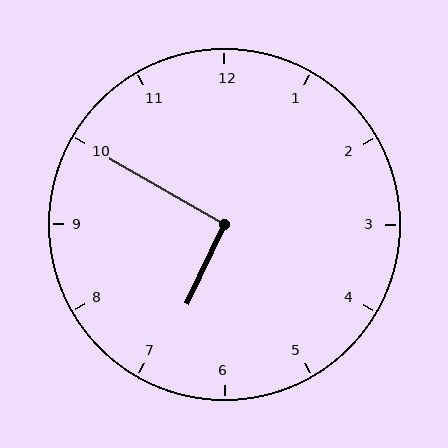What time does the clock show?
6:50.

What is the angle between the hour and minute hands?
Approximately 95 degrees.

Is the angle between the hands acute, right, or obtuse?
It is right.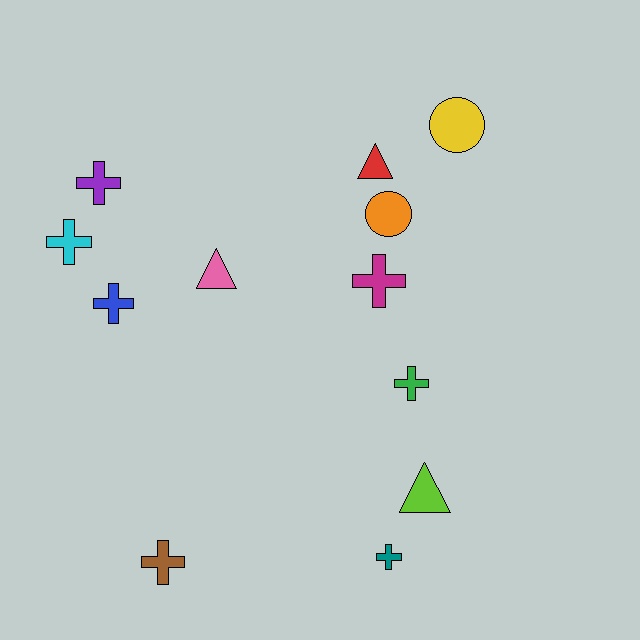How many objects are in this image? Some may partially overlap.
There are 12 objects.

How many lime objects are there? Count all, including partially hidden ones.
There is 1 lime object.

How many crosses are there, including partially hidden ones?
There are 7 crosses.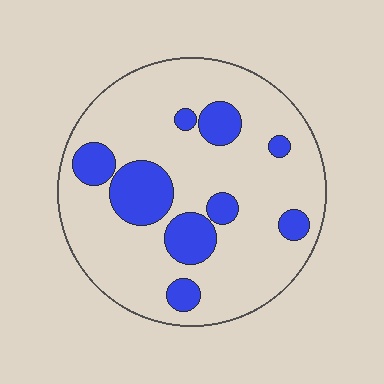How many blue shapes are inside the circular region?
9.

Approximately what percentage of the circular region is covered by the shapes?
Approximately 20%.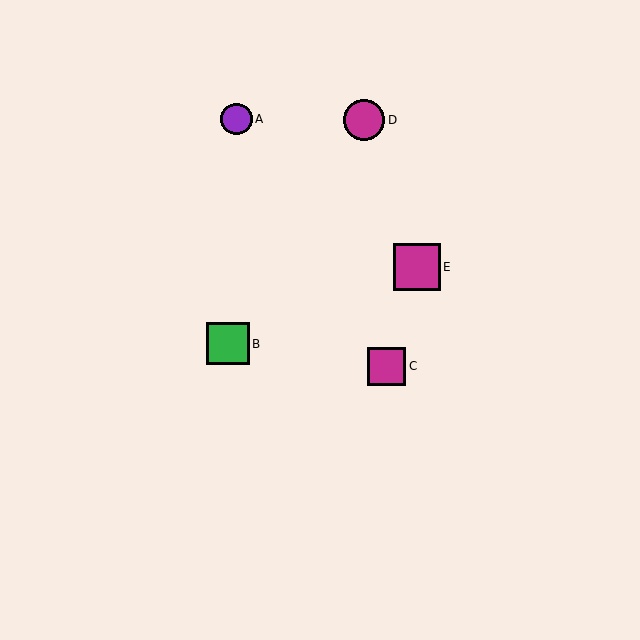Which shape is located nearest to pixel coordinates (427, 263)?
The magenta square (labeled E) at (417, 267) is nearest to that location.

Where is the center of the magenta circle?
The center of the magenta circle is at (364, 120).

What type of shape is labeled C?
Shape C is a magenta square.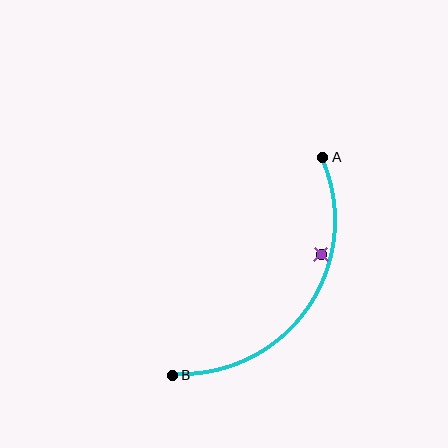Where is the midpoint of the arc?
The arc midpoint is the point on the curve farthest from the straight line joining A and B. It sits below and to the right of that line.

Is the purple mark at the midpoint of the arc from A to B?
No — the purple mark does not lie on the arc at all. It sits slightly inside the curve.